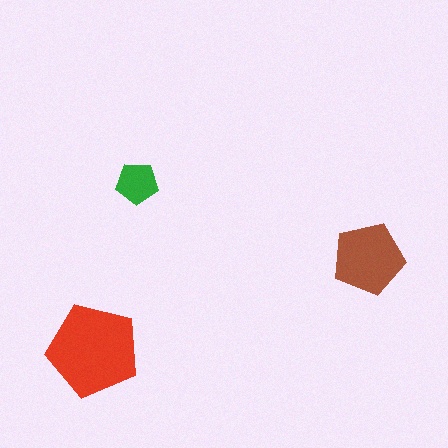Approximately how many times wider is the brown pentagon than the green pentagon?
About 1.5 times wider.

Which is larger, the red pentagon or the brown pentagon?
The red one.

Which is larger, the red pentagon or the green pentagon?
The red one.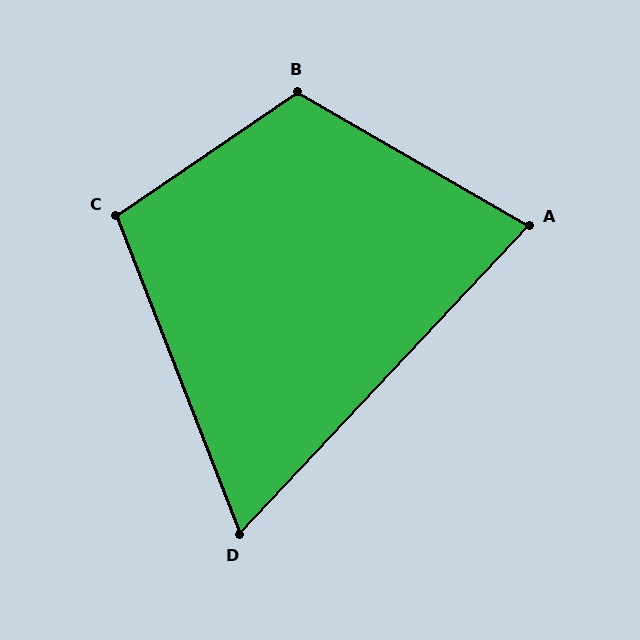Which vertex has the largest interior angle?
B, at approximately 116 degrees.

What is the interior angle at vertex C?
Approximately 103 degrees (obtuse).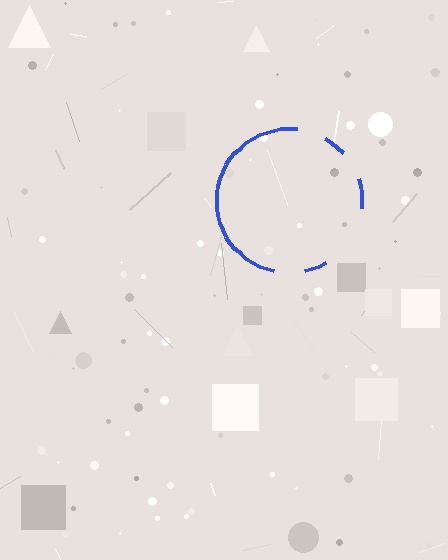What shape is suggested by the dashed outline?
The dashed outline suggests a circle.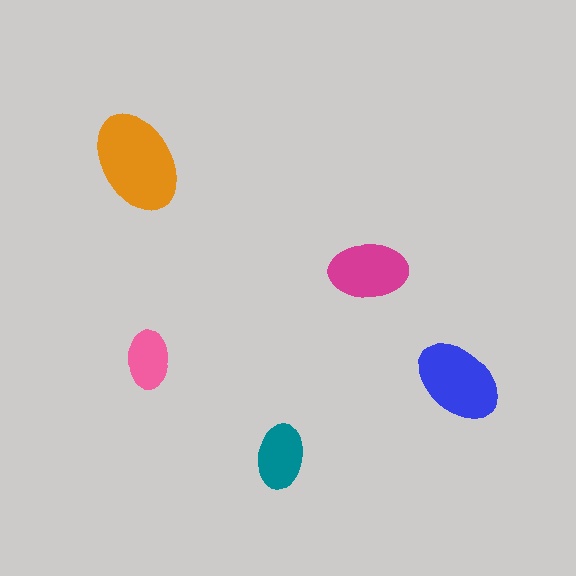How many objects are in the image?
There are 5 objects in the image.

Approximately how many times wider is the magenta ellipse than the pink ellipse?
About 1.5 times wider.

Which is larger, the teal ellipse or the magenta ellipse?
The magenta one.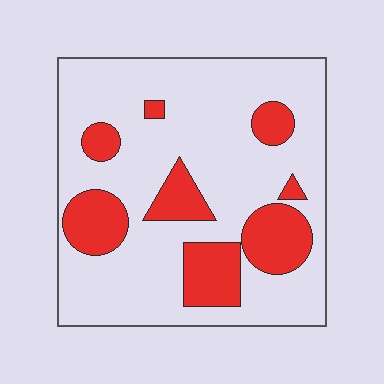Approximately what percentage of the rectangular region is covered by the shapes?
Approximately 25%.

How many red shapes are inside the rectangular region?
8.